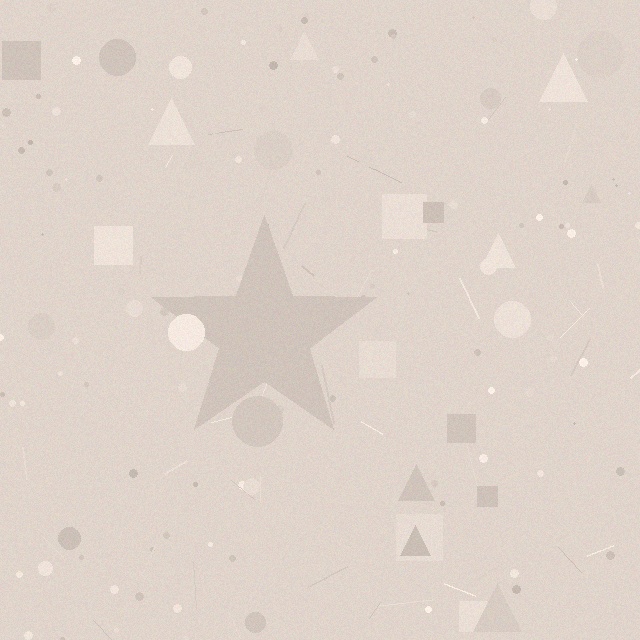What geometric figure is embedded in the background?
A star is embedded in the background.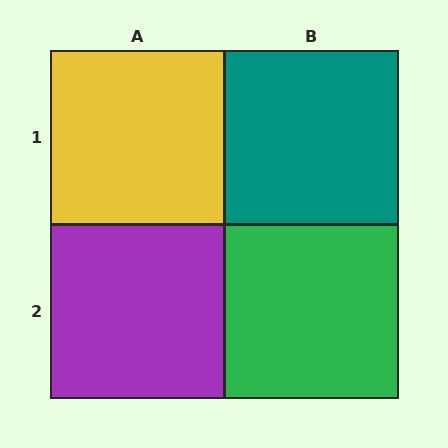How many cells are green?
1 cell is green.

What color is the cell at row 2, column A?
Purple.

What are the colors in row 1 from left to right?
Yellow, teal.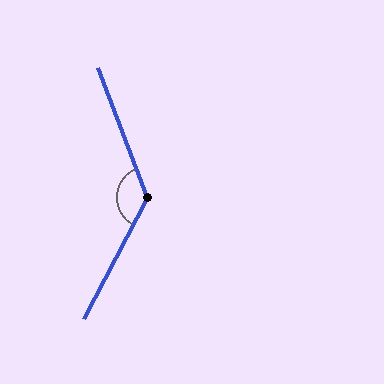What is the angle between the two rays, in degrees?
Approximately 132 degrees.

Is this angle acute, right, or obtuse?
It is obtuse.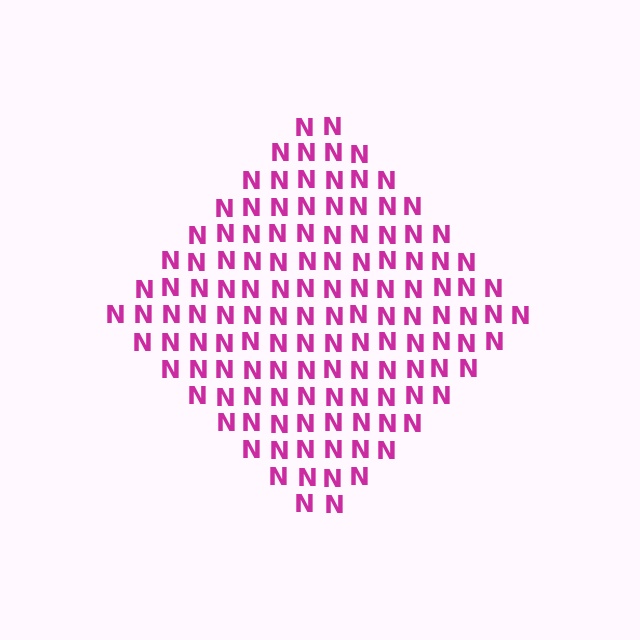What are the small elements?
The small elements are letter N's.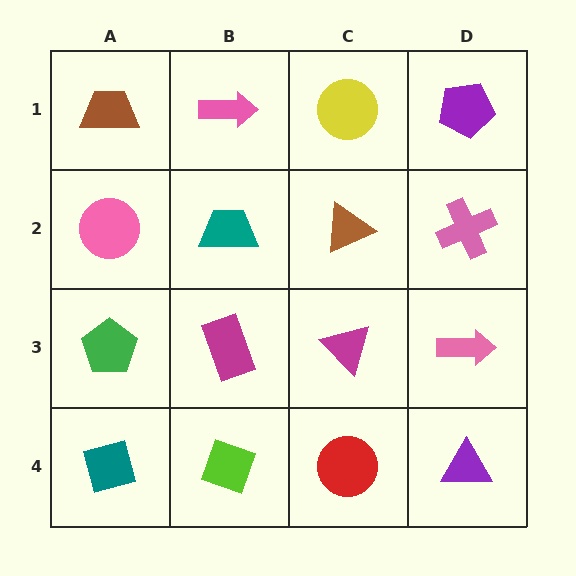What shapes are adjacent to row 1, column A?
A pink circle (row 2, column A), a pink arrow (row 1, column B).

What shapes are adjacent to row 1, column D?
A pink cross (row 2, column D), a yellow circle (row 1, column C).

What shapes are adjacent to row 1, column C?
A brown triangle (row 2, column C), a pink arrow (row 1, column B), a purple pentagon (row 1, column D).